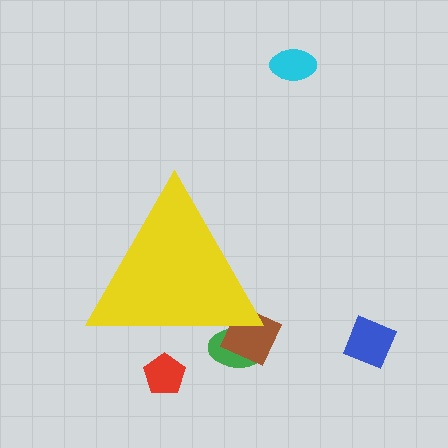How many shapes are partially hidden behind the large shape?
3 shapes are partially hidden.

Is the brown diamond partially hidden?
Yes, the brown diamond is partially hidden behind the yellow triangle.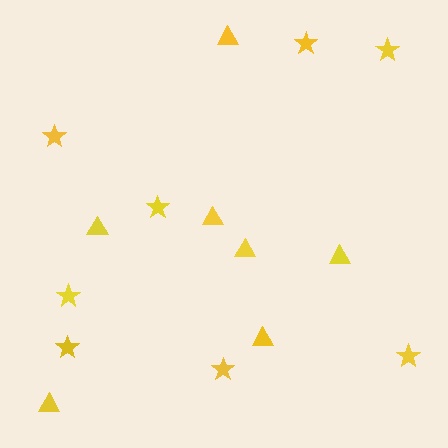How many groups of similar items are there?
There are 2 groups: one group of stars (8) and one group of triangles (7).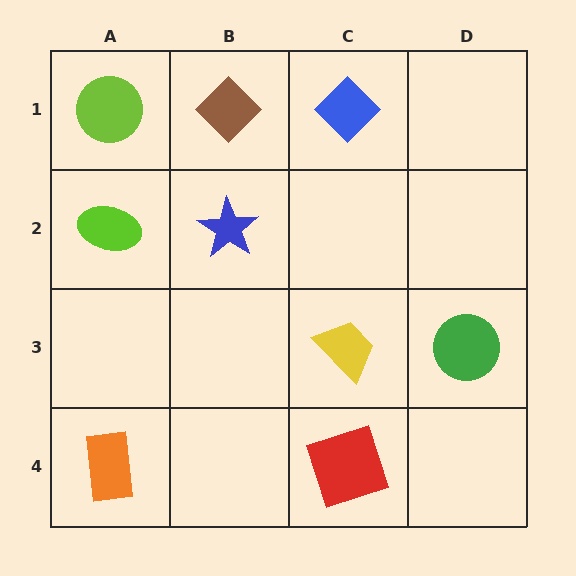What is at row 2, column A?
A lime ellipse.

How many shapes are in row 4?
2 shapes.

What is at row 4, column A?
An orange rectangle.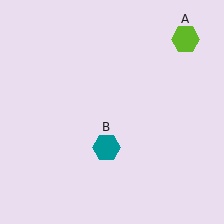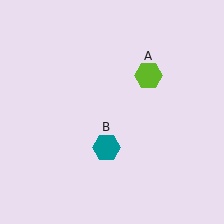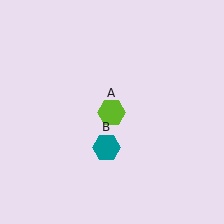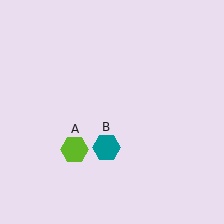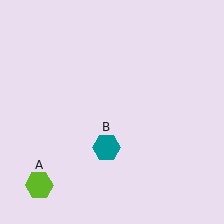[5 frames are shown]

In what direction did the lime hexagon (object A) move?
The lime hexagon (object A) moved down and to the left.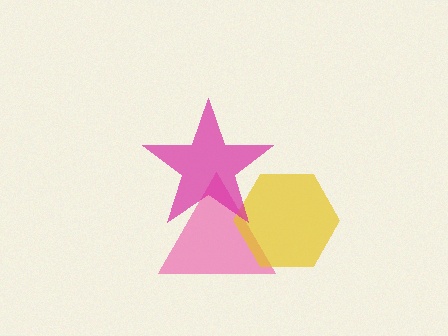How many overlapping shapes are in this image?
There are 3 overlapping shapes in the image.